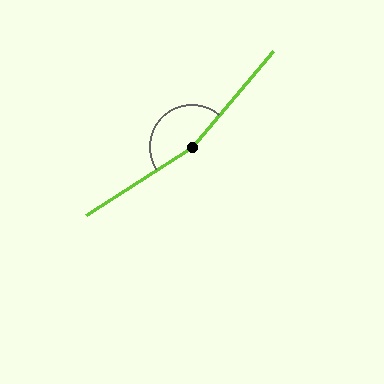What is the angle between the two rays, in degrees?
Approximately 163 degrees.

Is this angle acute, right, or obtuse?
It is obtuse.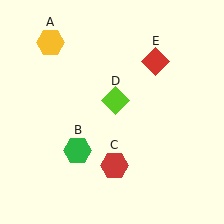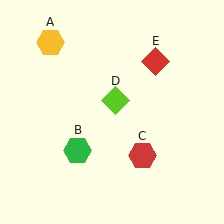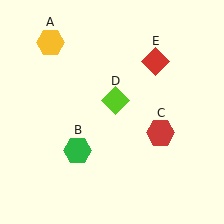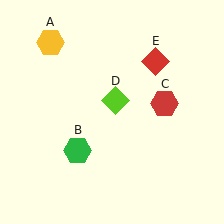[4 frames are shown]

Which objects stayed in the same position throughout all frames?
Yellow hexagon (object A) and green hexagon (object B) and lime diamond (object D) and red diamond (object E) remained stationary.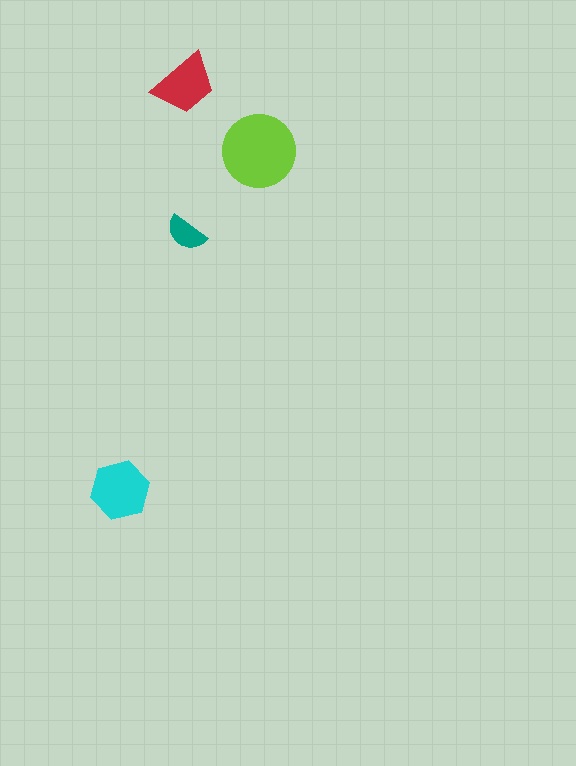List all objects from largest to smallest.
The lime circle, the cyan hexagon, the red trapezoid, the teal semicircle.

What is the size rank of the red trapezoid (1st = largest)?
3rd.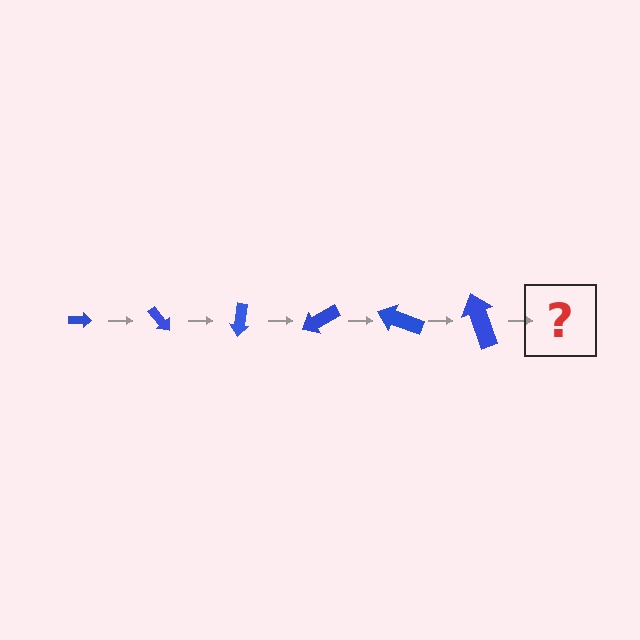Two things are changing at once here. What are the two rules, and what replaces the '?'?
The two rules are that the arrow grows larger each step and it rotates 50 degrees each step. The '?' should be an arrow, larger than the previous one and rotated 300 degrees from the start.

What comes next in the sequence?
The next element should be an arrow, larger than the previous one and rotated 300 degrees from the start.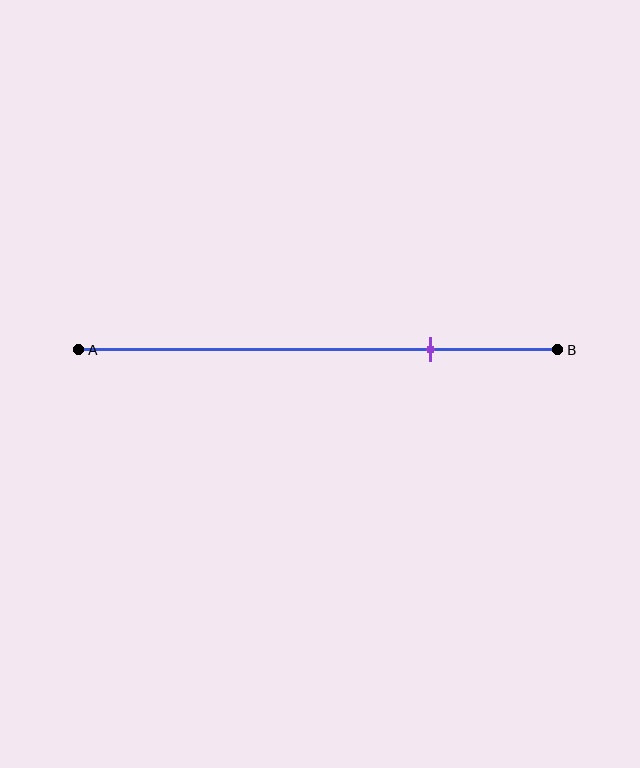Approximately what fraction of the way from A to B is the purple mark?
The purple mark is approximately 75% of the way from A to B.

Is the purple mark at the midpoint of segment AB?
No, the mark is at about 75% from A, not at the 50% midpoint.